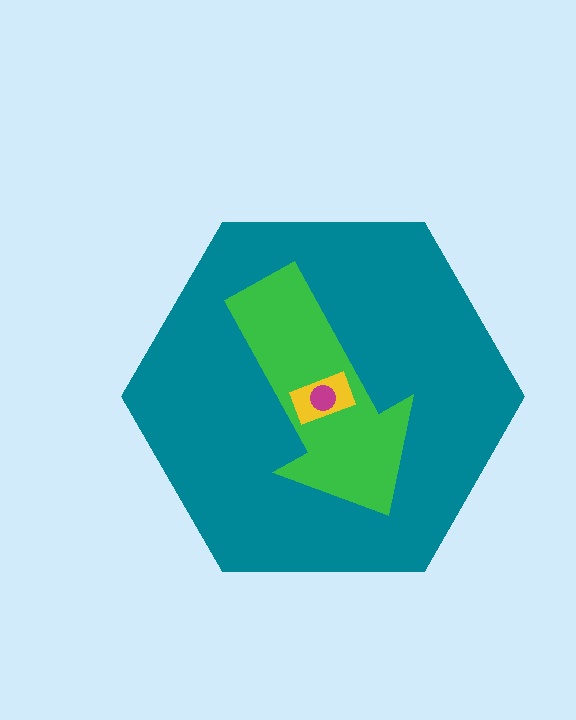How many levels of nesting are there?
4.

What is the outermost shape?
The teal hexagon.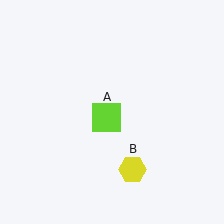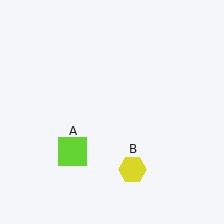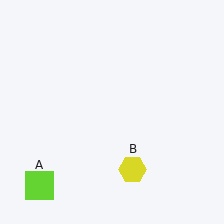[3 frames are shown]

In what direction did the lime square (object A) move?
The lime square (object A) moved down and to the left.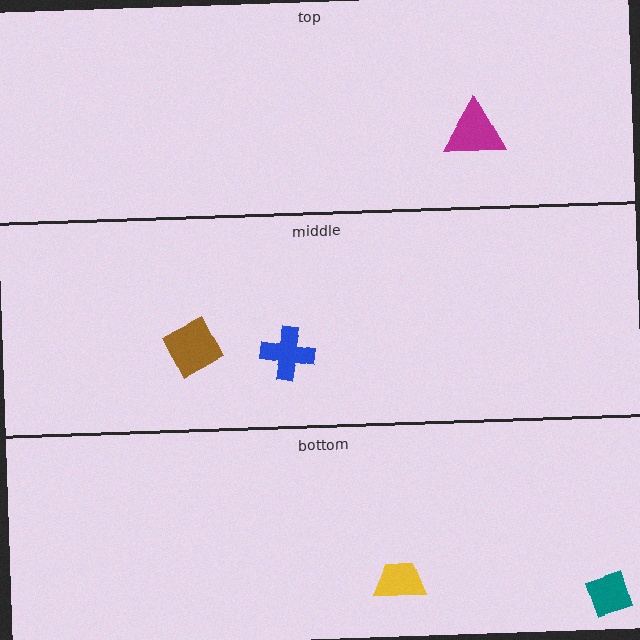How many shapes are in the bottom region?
2.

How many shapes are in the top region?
1.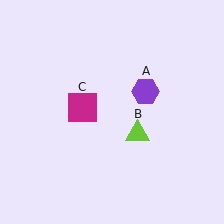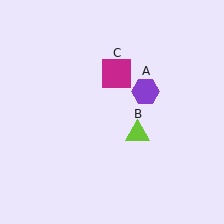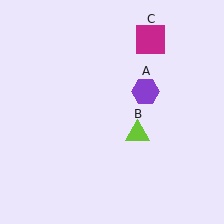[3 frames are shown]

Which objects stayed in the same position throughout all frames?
Purple hexagon (object A) and lime triangle (object B) remained stationary.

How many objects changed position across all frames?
1 object changed position: magenta square (object C).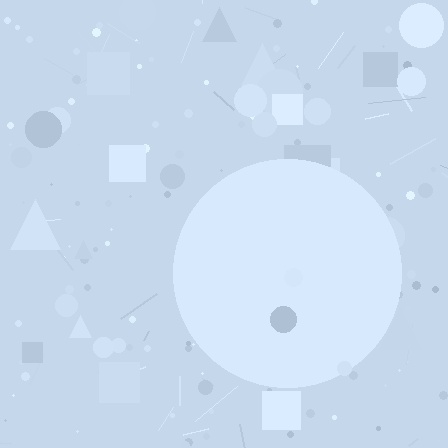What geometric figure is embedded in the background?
A circle is embedded in the background.